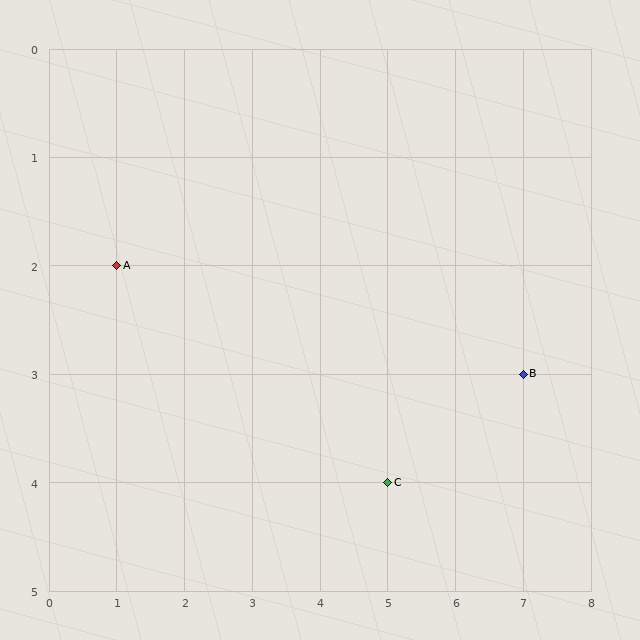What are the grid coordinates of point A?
Point A is at grid coordinates (1, 2).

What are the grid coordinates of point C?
Point C is at grid coordinates (5, 4).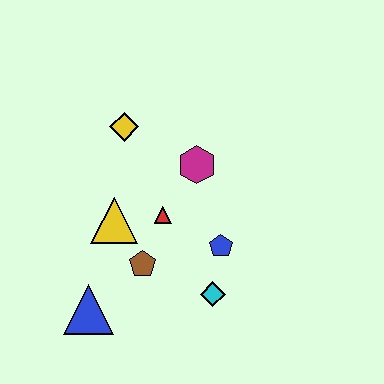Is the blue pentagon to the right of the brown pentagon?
Yes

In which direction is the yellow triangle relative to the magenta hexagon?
The yellow triangle is to the left of the magenta hexagon.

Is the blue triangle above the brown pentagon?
No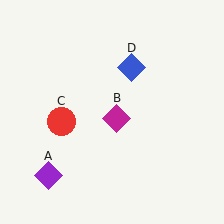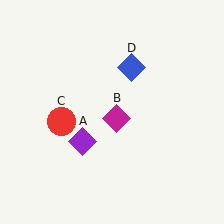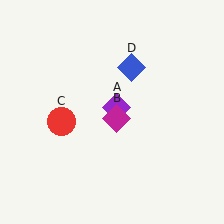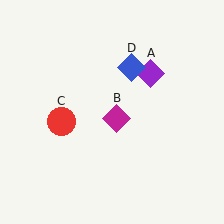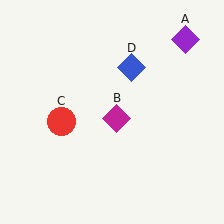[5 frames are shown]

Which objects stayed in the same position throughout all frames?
Magenta diamond (object B) and red circle (object C) and blue diamond (object D) remained stationary.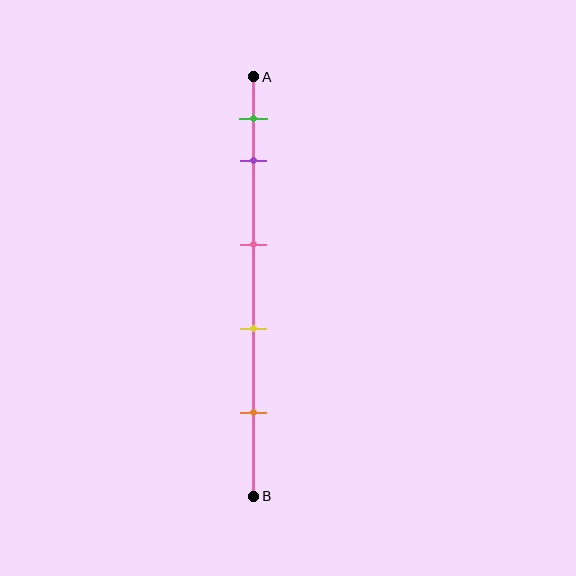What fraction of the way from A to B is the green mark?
The green mark is approximately 10% (0.1) of the way from A to B.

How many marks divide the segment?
There are 5 marks dividing the segment.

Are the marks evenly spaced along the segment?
No, the marks are not evenly spaced.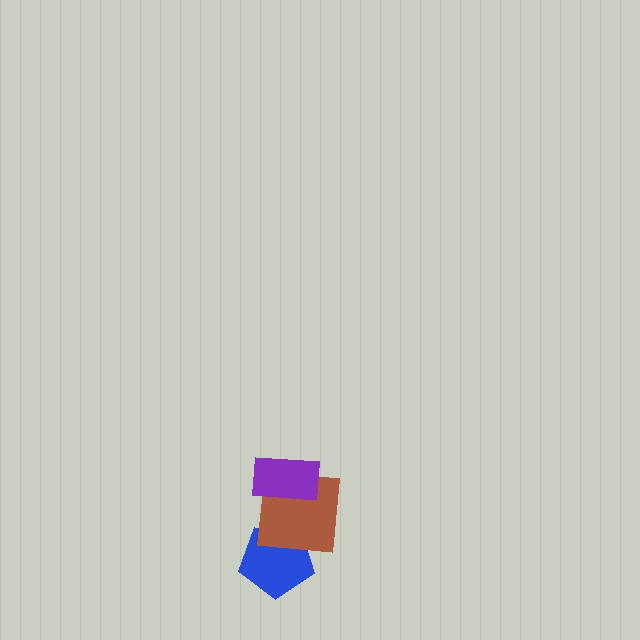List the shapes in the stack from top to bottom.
From top to bottom: the purple rectangle, the brown square, the blue pentagon.